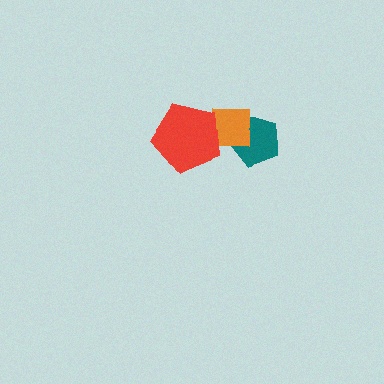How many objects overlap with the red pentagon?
1 object overlaps with the red pentagon.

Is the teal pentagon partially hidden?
Yes, it is partially covered by another shape.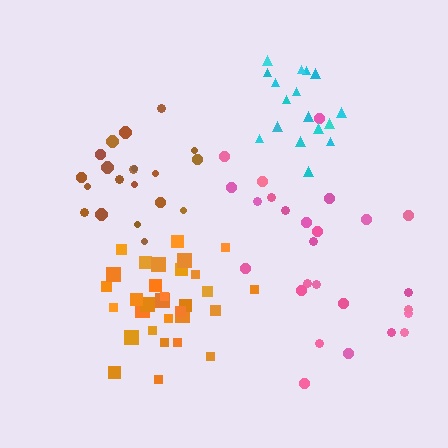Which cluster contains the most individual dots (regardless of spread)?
Orange (31).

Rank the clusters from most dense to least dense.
orange, cyan, brown, pink.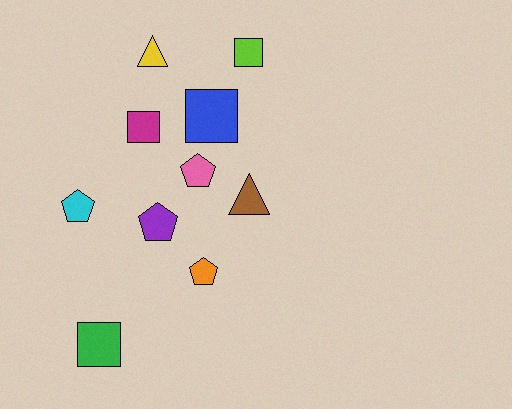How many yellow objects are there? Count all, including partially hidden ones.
There is 1 yellow object.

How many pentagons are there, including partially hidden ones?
There are 4 pentagons.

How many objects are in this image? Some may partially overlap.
There are 10 objects.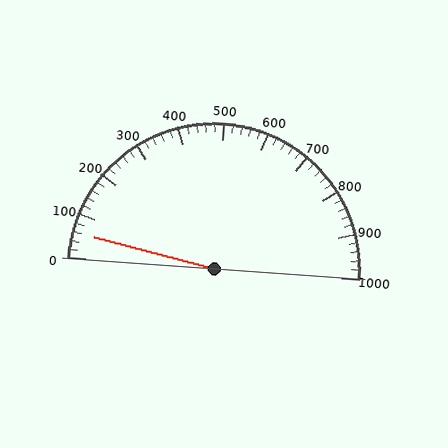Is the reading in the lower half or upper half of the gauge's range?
The reading is in the lower half of the range (0 to 1000).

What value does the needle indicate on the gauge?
The needle indicates approximately 60.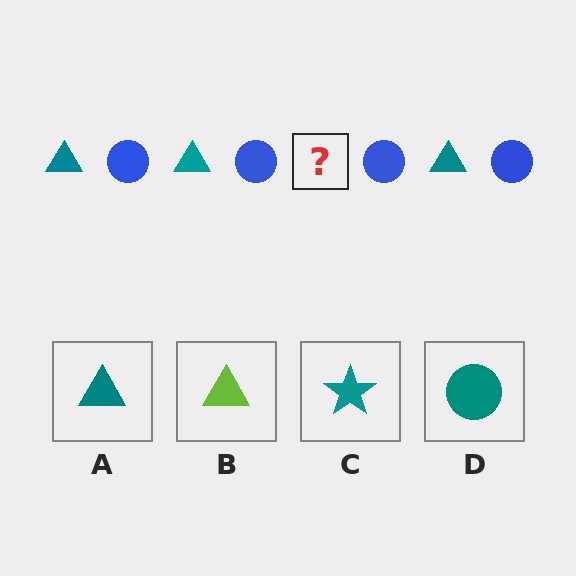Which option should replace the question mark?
Option A.